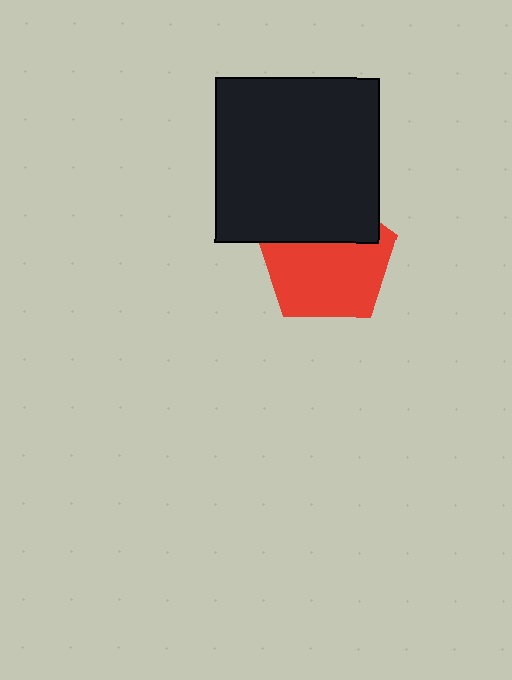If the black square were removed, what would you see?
You would see the complete red pentagon.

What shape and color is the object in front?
The object in front is a black square.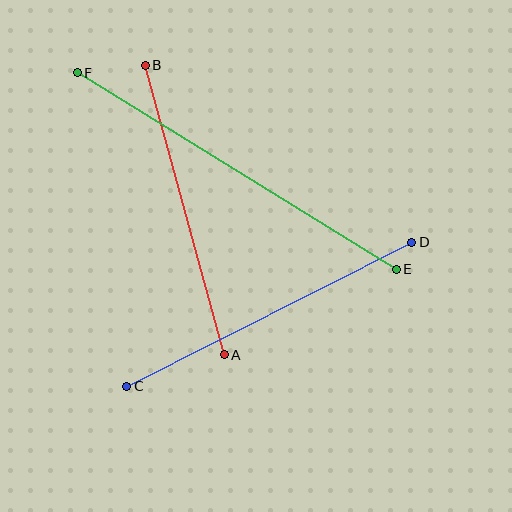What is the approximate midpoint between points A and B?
The midpoint is at approximately (185, 210) pixels.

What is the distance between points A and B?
The distance is approximately 300 pixels.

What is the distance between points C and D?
The distance is approximately 319 pixels.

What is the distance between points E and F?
The distance is approximately 375 pixels.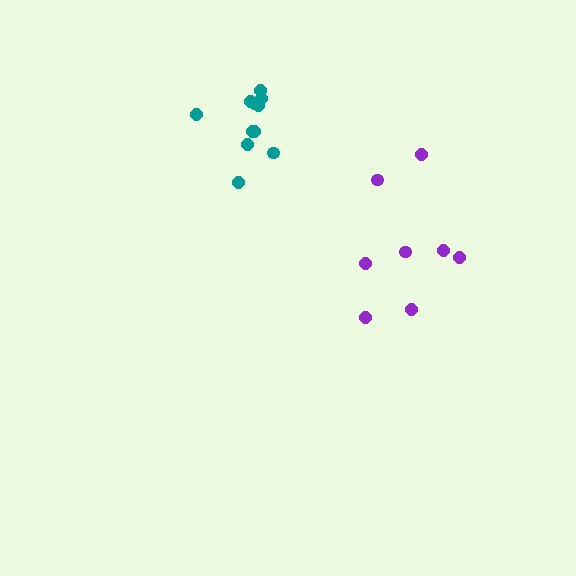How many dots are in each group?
Group 1: 11 dots, Group 2: 8 dots (19 total).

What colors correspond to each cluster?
The clusters are colored: teal, purple.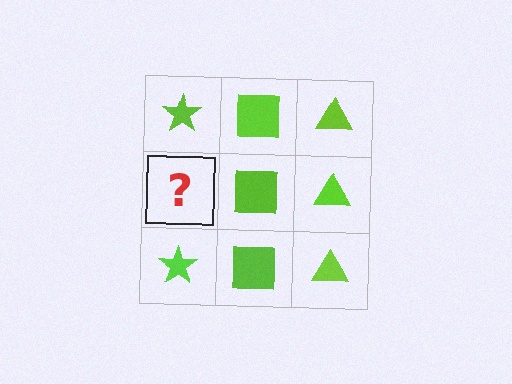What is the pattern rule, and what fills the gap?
The rule is that each column has a consistent shape. The gap should be filled with a lime star.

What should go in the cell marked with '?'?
The missing cell should contain a lime star.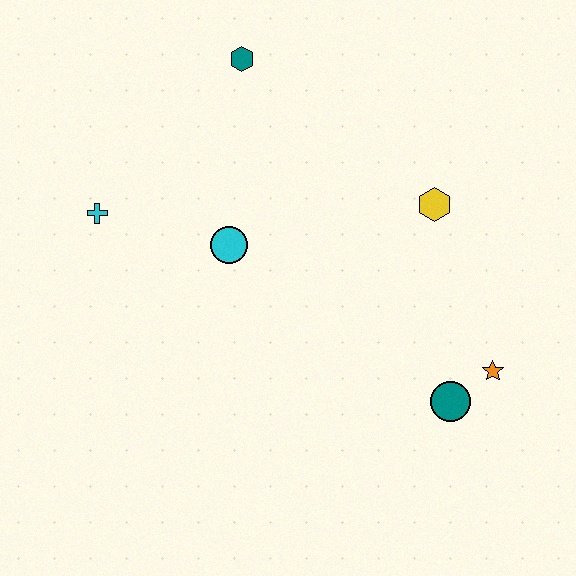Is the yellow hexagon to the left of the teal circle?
Yes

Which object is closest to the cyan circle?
The cyan cross is closest to the cyan circle.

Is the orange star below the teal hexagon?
Yes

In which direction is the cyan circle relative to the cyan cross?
The cyan circle is to the right of the cyan cross.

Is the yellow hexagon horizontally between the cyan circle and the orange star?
Yes